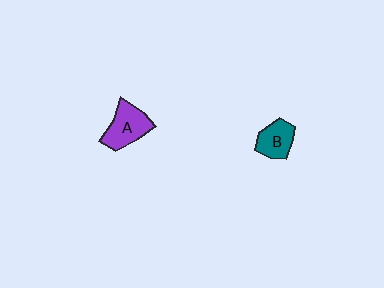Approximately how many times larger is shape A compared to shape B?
Approximately 1.3 times.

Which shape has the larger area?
Shape A (purple).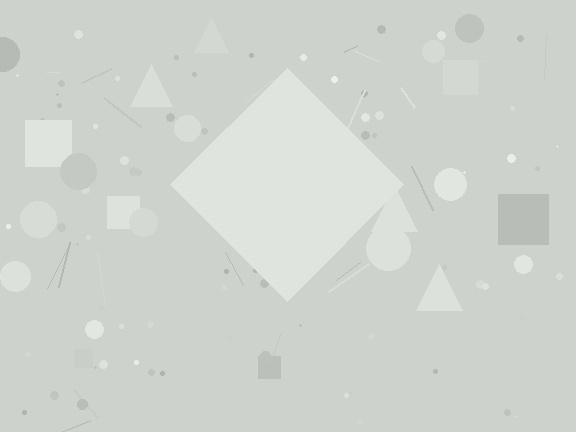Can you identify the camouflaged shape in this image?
The camouflaged shape is a diamond.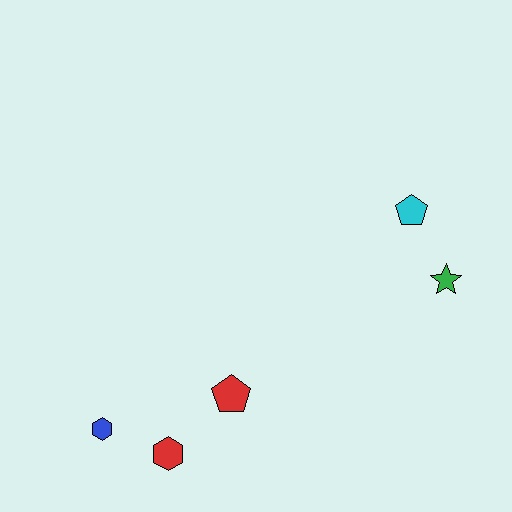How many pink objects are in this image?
There are no pink objects.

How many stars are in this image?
There is 1 star.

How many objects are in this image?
There are 5 objects.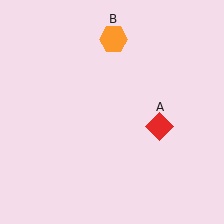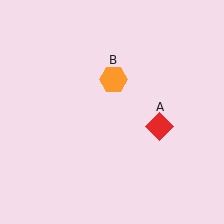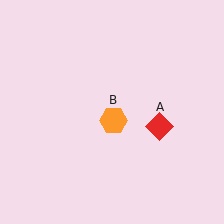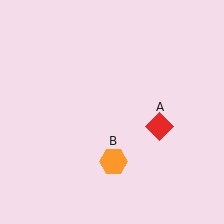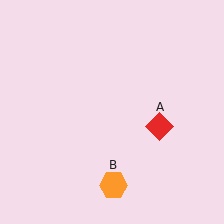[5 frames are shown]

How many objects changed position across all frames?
1 object changed position: orange hexagon (object B).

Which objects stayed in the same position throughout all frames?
Red diamond (object A) remained stationary.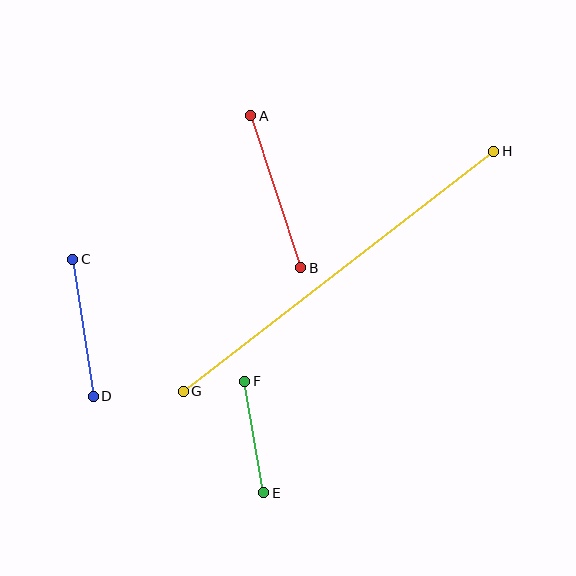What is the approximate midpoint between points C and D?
The midpoint is at approximately (83, 328) pixels.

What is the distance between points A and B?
The distance is approximately 160 pixels.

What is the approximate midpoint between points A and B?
The midpoint is at approximately (276, 192) pixels.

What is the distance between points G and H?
The distance is approximately 392 pixels.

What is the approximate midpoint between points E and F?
The midpoint is at approximately (254, 437) pixels.